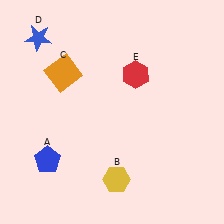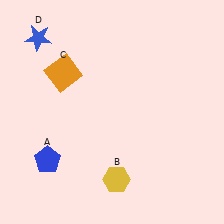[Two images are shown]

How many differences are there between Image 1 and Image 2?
There is 1 difference between the two images.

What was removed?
The red hexagon (E) was removed in Image 2.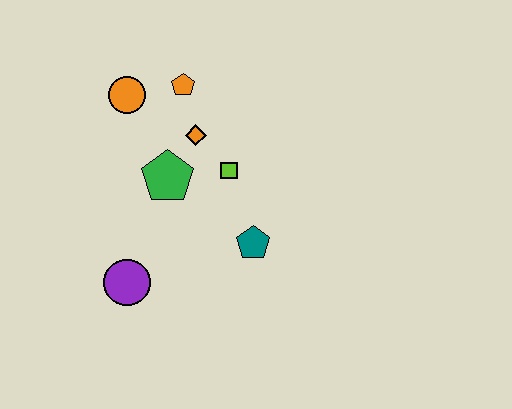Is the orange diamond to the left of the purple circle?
No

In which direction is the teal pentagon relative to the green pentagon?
The teal pentagon is to the right of the green pentagon.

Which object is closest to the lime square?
The orange diamond is closest to the lime square.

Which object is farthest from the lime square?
The purple circle is farthest from the lime square.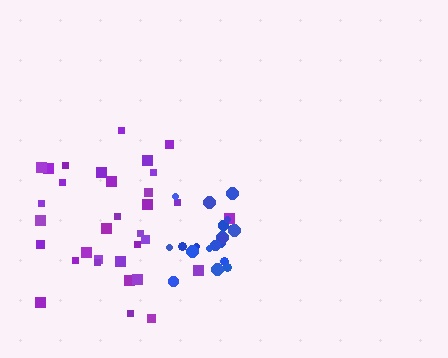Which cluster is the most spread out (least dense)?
Purple.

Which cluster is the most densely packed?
Blue.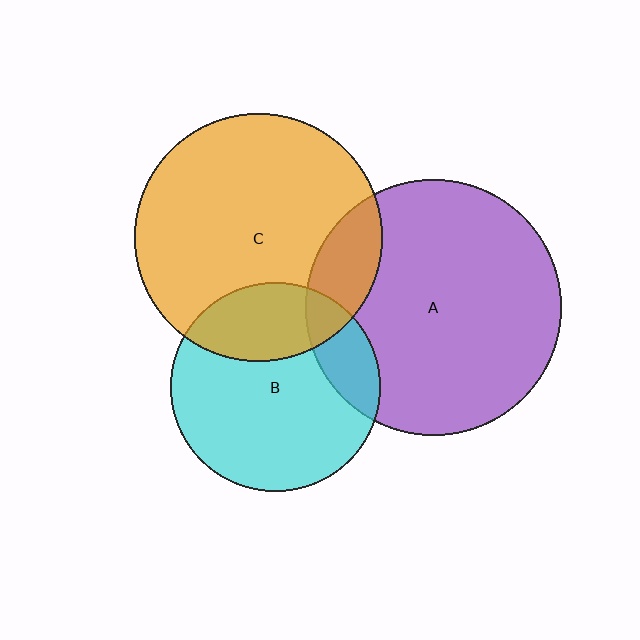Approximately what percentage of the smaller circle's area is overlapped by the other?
Approximately 15%.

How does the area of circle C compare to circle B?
Approximately 1.4 times.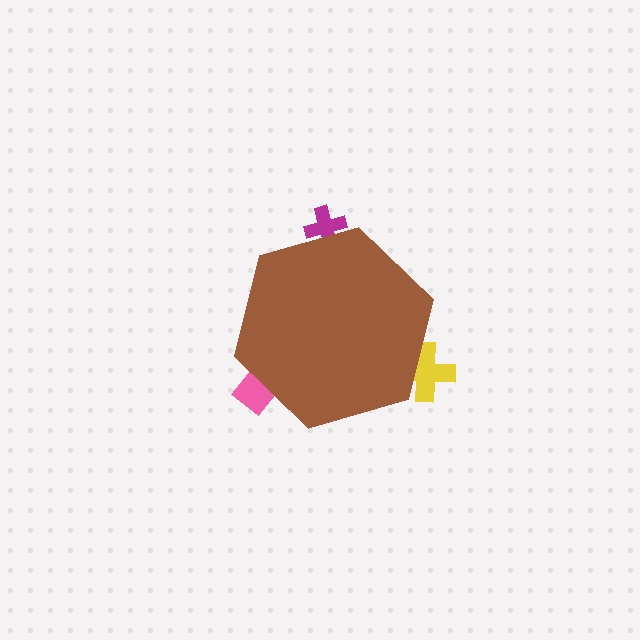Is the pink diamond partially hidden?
Yes, the pink diamond is partially hidden behind the brown hexagon.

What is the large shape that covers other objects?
A brown hexagon.